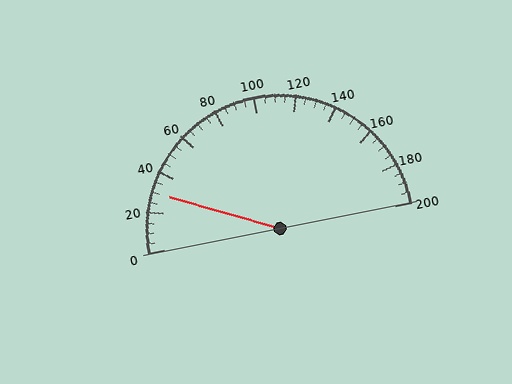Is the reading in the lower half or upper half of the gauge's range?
The reading is in the lower half of the range (0 to 200).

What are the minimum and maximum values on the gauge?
The gauge ranges from 0 to 200.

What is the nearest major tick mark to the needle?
The nearest major tick mark is 40.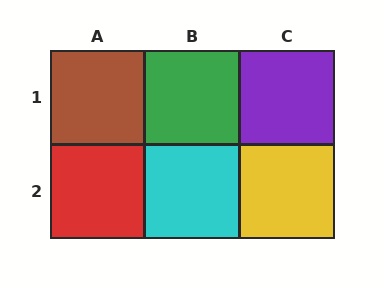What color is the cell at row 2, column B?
Cyan.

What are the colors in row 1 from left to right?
Brown, green, purple.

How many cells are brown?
1 cell is brown.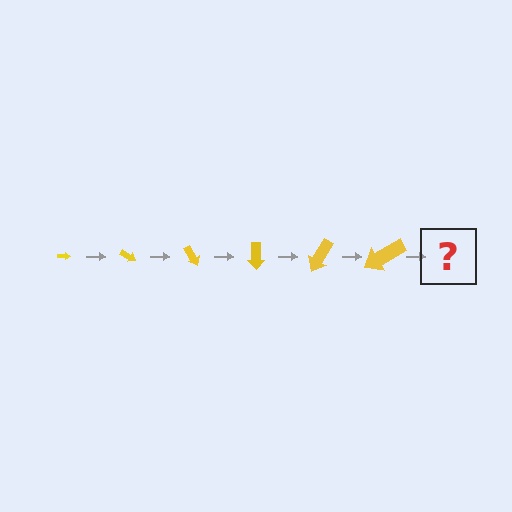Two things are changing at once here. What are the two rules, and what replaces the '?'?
The two rules are that the arrow grows larger each step and it rotates 30 degrees each step. The '?' should be an arrow, larger than the previous one and rotated 180 degrees from the start.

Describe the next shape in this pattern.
It should be an arrow, larger than the previous one and rotated 180 degrees from the start.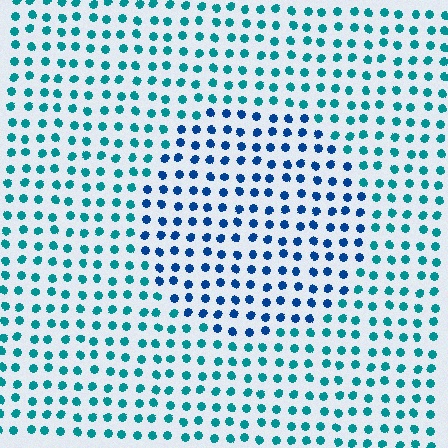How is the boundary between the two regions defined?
The boundary is defined purely by a slight shift in hue (about 34 degrees). Spacing, size, and orientation are identical on both sides.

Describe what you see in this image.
The image is filled with small teal elements in a uniform arrangement. A circle-shaped region is visible where the elements are tinted to a slightly different hue, forming a subtle color boundary.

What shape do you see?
I see a circle.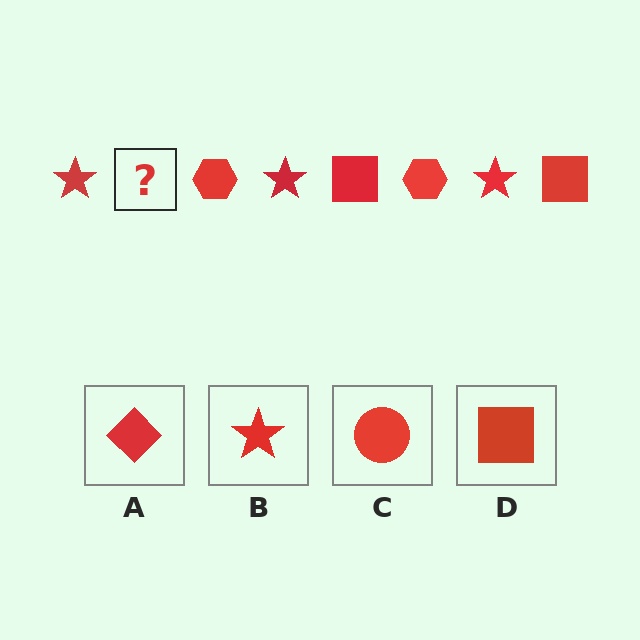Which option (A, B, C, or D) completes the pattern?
D.